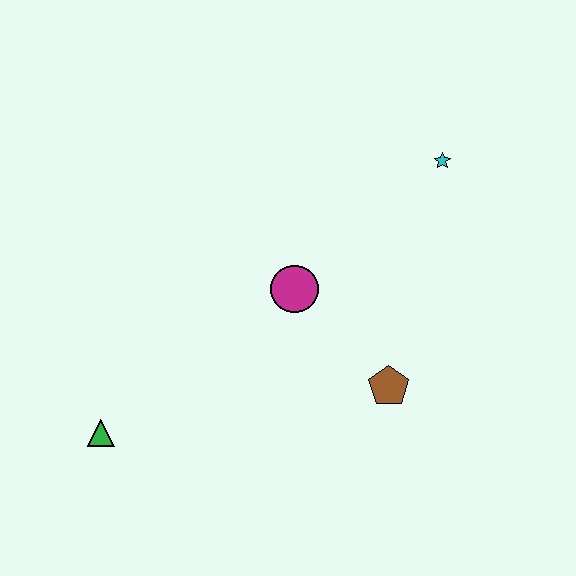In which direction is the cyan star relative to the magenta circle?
The cyan star is to the right of the magenta circle.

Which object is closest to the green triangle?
The magenta circle is closest to the green triangle.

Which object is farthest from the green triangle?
The cyan star is farthest from the green triangle.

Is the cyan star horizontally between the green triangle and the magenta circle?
No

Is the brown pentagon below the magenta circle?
Yes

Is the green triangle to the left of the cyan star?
Yes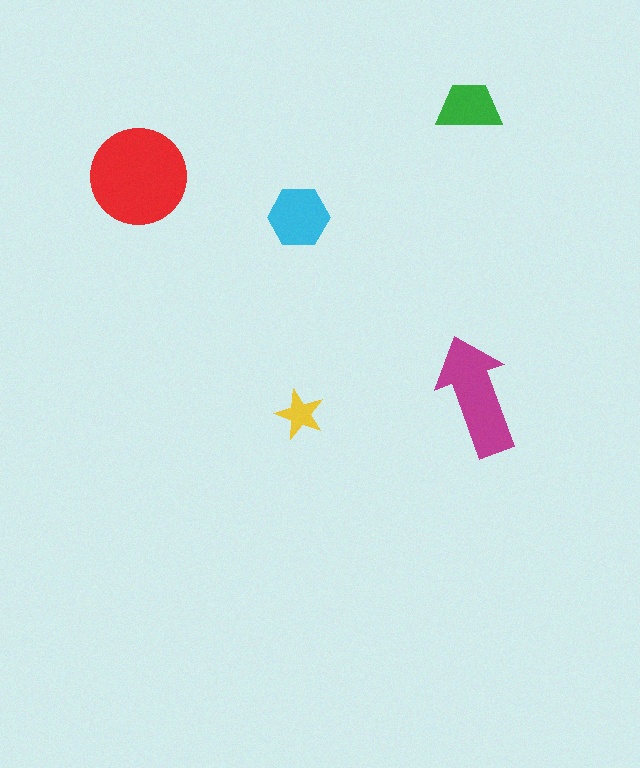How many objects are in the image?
There are 5 objects in the image.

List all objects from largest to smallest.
The red circle, the magenta arrow, the cyan hexagon, the green trapezoid, the yellow star.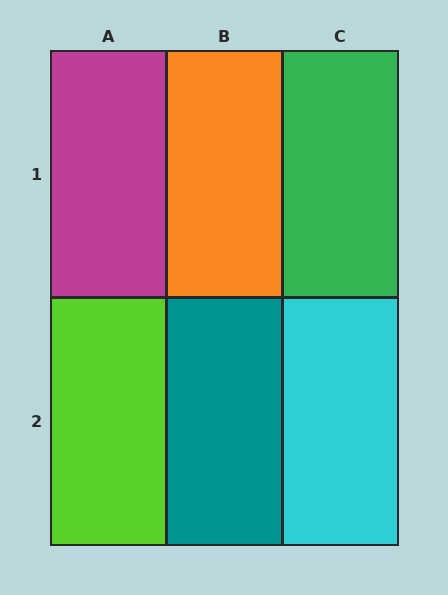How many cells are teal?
1 cell is teal.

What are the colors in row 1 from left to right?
Magenta, orange, green.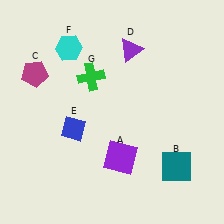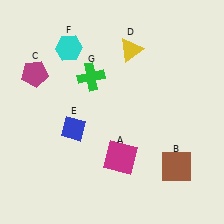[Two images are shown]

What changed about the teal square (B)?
In Image 1, B is teal. In Image 2, it changed to brown.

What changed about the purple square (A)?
In Image 1, A is purple. In Image 2, it changed to magenta.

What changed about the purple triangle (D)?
In Image 1, D is purple. In Image 2, it changed to yellow.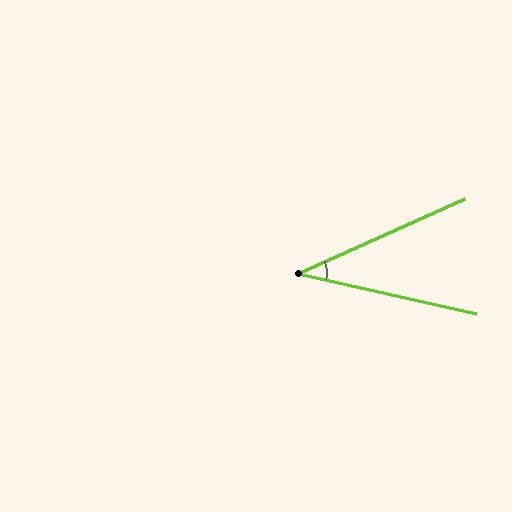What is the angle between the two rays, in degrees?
Approximately 37 degrees.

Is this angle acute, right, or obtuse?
It is acute.